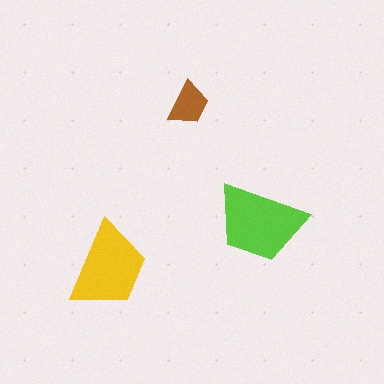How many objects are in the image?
There are 3 objects in the image.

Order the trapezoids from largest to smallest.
the lime one, the yellow one, the brown one.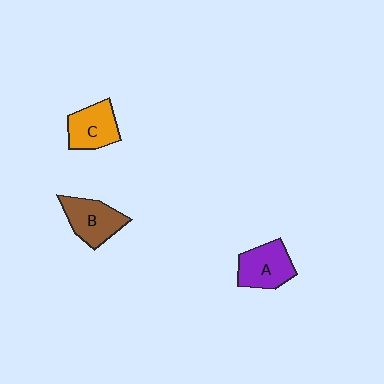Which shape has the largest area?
Shape A (purple).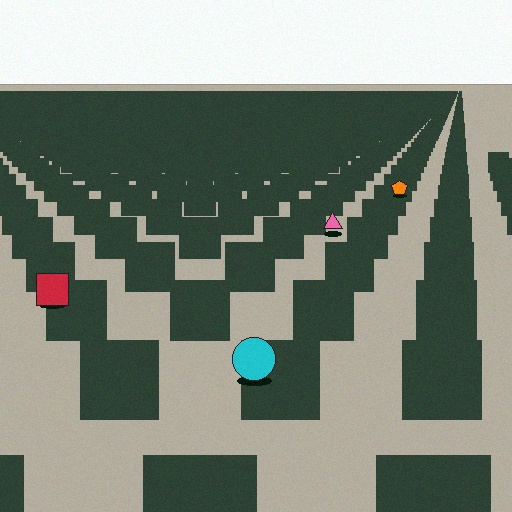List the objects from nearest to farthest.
From nearest to farthest: the cyan circle, the red square, the pink triangle, the orange pentagon.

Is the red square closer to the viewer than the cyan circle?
No. The cyan circle is closer — you can tell from the texture gradient: the ground texture is coarser near it.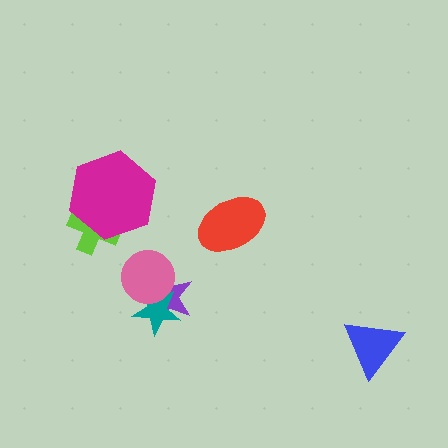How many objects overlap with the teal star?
2 objects overlap with the teal star.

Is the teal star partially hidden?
Yes, it is partially covered by another shape.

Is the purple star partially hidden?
Yes, it is partially covered by another shape.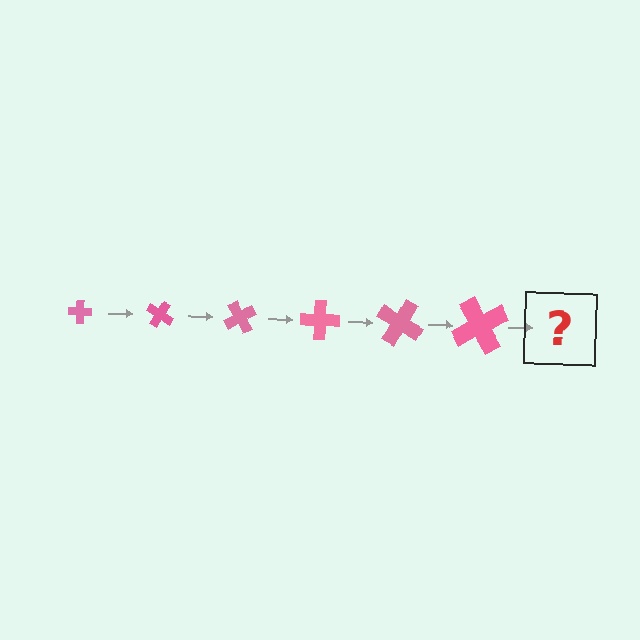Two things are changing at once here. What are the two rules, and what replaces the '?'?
The two rules are that the cross grows larger each step and it rotates 30 degrees each step. The '?' should be a cross, larger than the previous one and rotated 180 degrees from the start.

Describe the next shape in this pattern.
It should be a cross, larger than the previous one and rotated 180 degrees from the start.